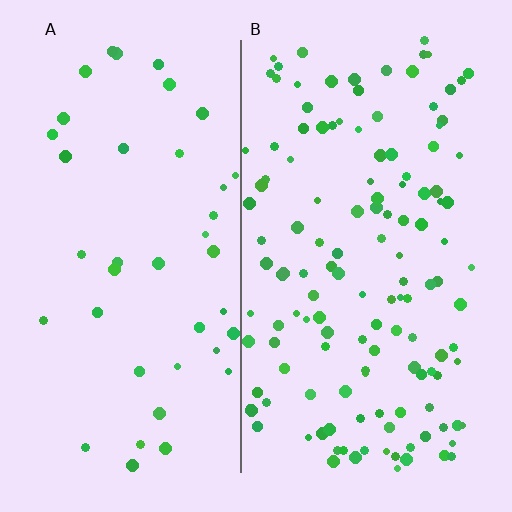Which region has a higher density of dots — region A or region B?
B (the right).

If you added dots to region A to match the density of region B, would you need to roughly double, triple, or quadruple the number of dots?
Approximately triple.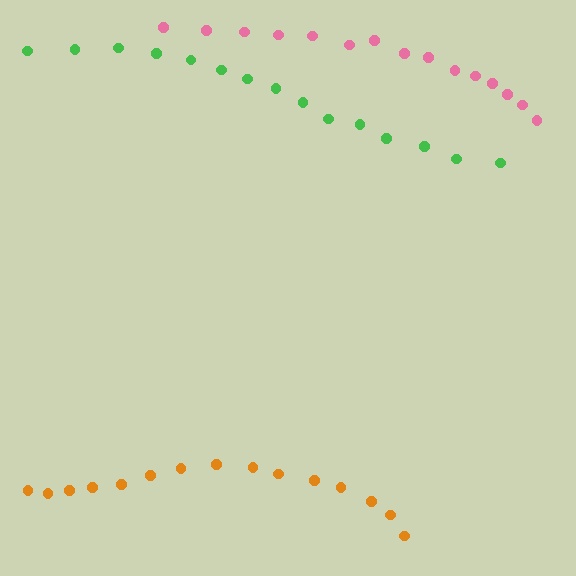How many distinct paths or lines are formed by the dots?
There are 3 distinct paths.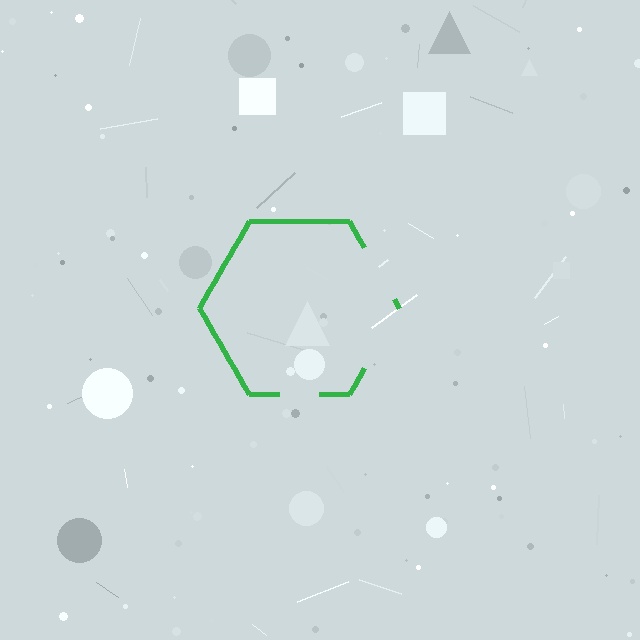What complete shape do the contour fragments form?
The contour fragments form a hexagon.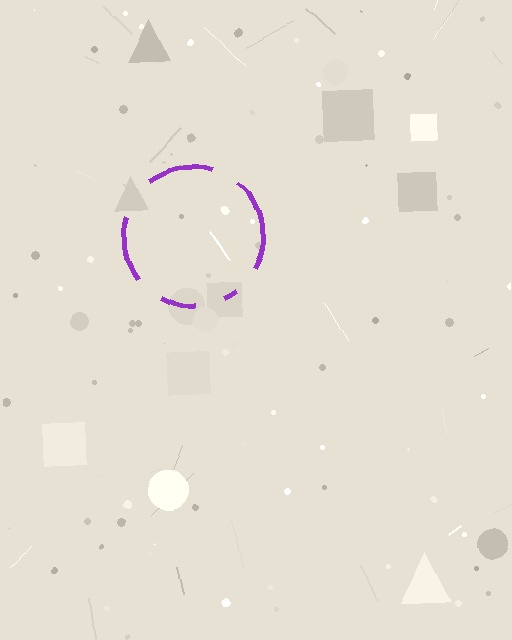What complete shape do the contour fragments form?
The contour fragments form a circle.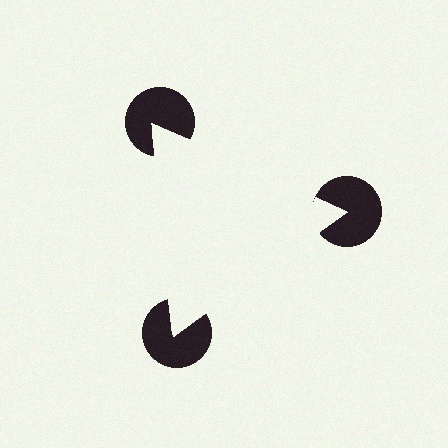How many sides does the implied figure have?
3 sides.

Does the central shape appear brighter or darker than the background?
It typically appears slightly brighter than the background, even though no actual brightness change is drawn.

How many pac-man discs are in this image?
There are 3 — one at each vertex of the illusory triangle.